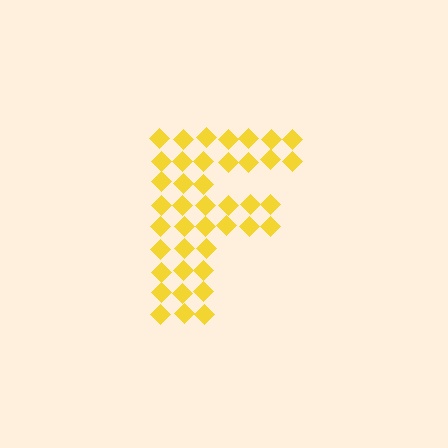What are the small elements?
The small elements are diamonds.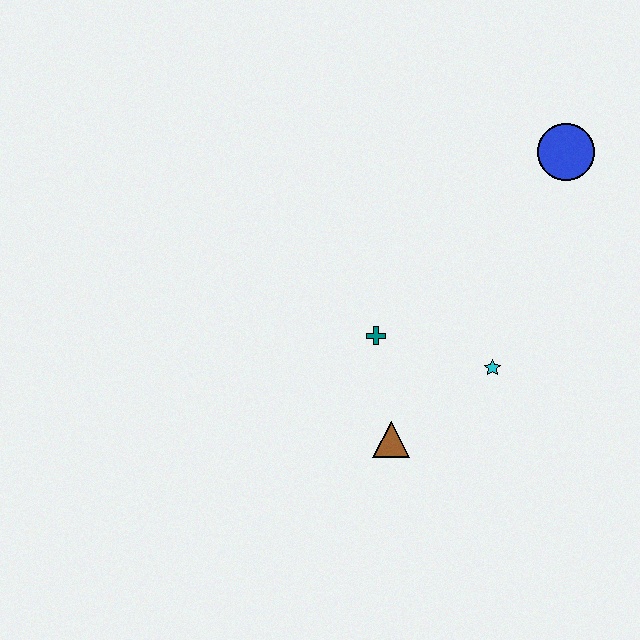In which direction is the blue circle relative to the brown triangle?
The blue circle is above the brown triangle.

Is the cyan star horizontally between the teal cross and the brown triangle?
No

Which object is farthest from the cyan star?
The blue circle is farthest from the cyan star.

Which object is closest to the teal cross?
The brown triangle is closest to the teal cross.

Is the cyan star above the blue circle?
No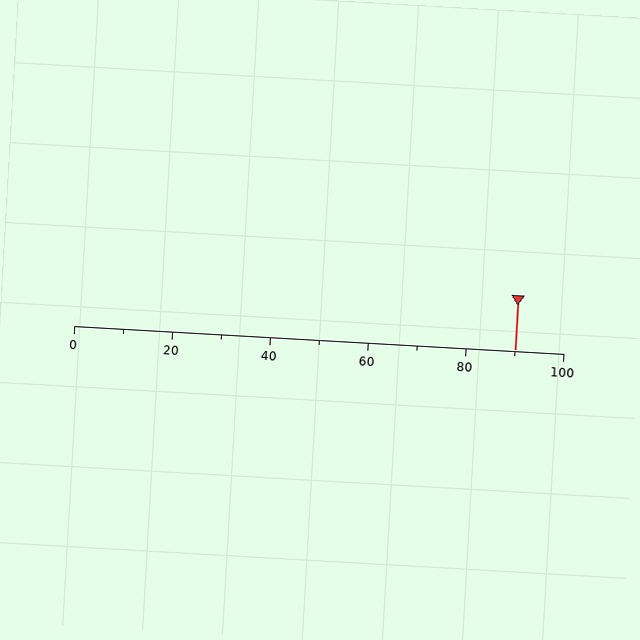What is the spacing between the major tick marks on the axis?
The major ticks are spaced 20 apart.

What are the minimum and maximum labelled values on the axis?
The axis runs from 0 to 100.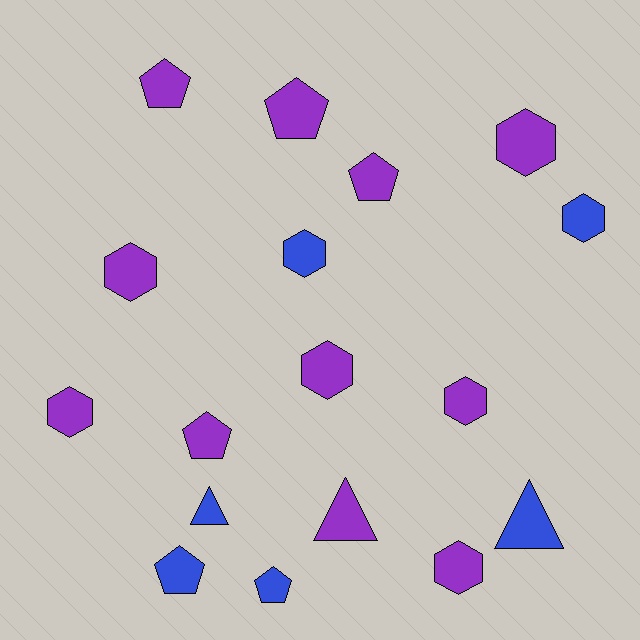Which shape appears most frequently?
Hexagon, with 8 objects.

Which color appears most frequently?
Purple, with 11 objects.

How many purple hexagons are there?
There are 6 purple hexagons.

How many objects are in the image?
There are 17 objects.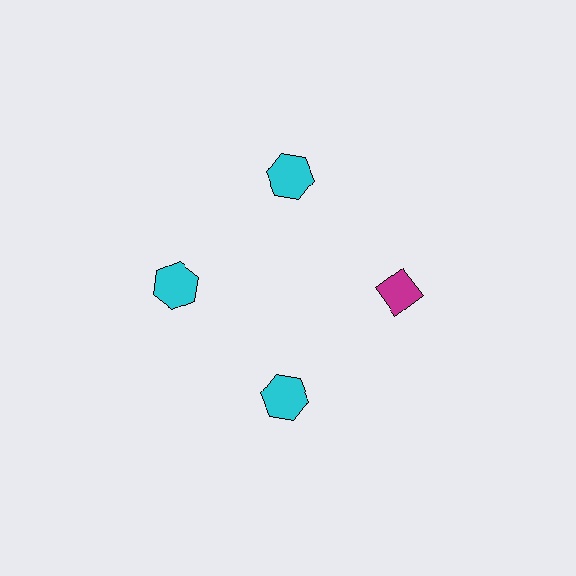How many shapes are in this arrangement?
There are 4 shapes arranged in a ring pattern.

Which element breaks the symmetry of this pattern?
The magenta diamond at roughly the 3 o'clock position breaks the symmetry. All other shapes are cyan hexagons.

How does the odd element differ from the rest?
It differs in both color (magenta instead of cyan) and shape (diamond instead of hexagon).